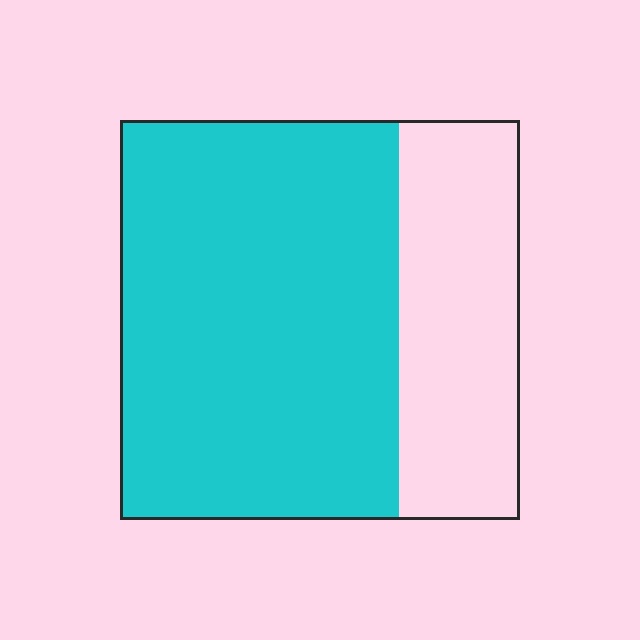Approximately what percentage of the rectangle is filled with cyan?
Approximately 70%.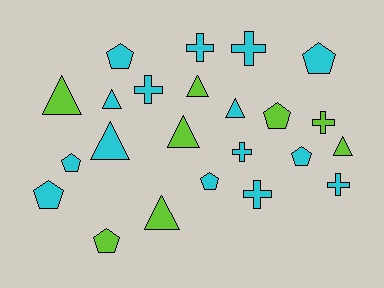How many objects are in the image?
There are 23 objects.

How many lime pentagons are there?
There are 2 lime pentagons.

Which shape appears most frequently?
Triangle, with 8 objects.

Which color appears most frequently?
Cyan, with 15 objects.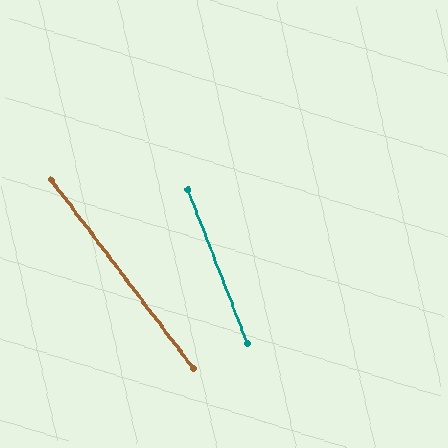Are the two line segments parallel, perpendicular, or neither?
Neither parallel nor perpendicular — they differ by about 16°.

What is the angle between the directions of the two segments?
Approximately 16 degrees.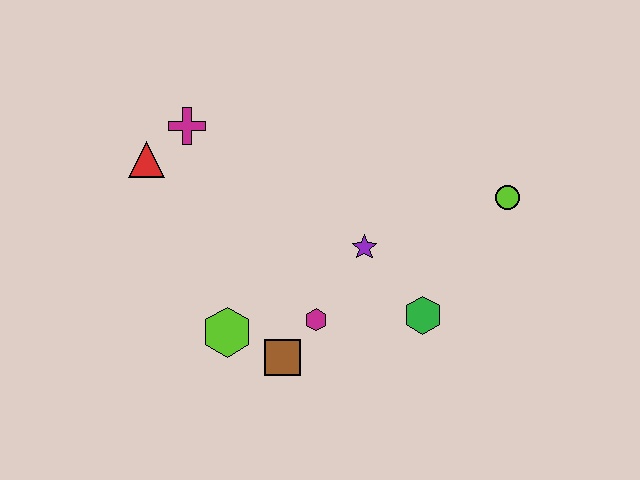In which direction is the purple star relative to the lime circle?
The purple star is to the left of the lime circle.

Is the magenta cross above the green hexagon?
Yes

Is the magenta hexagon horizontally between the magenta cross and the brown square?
No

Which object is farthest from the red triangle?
The lime circle is farthest from the red triangle.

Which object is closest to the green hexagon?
The purple star is closest to the green hexagon.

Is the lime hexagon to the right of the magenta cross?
Yes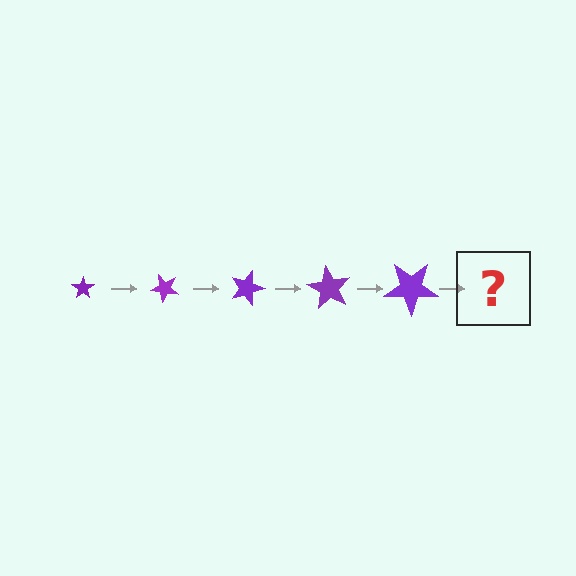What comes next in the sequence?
The next element should be a star, larger than the previous one and rotated 225 degrees from the start.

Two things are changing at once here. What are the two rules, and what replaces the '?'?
The two rules are that the star grows larger each step and it rotates 45 degrees each step. The '?' should be a star, larger than the previous one and rotated 225 degrees from the start.